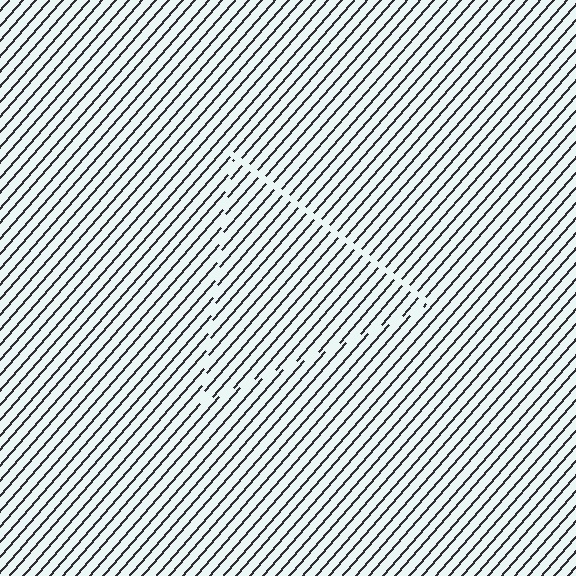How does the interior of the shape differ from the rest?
The interior of the shape contains the same grating, shifted by half a period — the contour is defined by the phase discontinuity where line-ends from the inner and outer gratings abut.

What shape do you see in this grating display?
An illusory triangle. The interior of the shape contains the same grating, shifted by half a period — the contour is defined by the phase discontinuity where line-ends from the inner and outer gratings abut.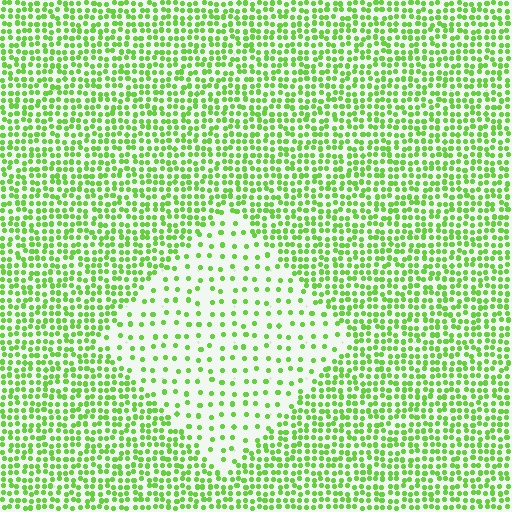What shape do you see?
I see a diamond.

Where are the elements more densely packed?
The elements are more densely packed outside the diamond boundary.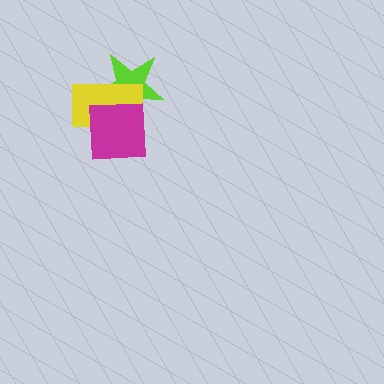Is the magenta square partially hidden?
No, no other shape covers it.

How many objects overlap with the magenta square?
2 objects overlap with the magenta square.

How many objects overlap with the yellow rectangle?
2 objects overlap with the yellow rectangle.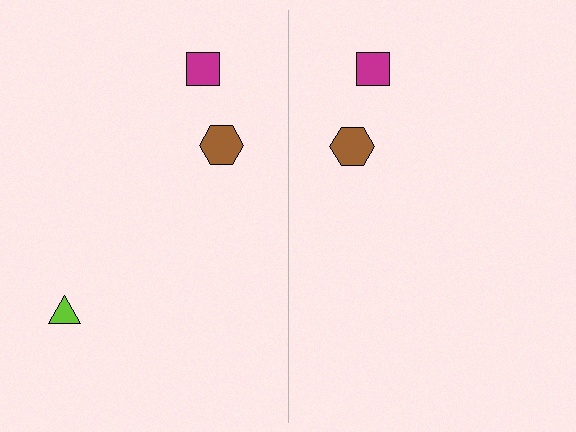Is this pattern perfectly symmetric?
No, the pattern is not perfectly symmetric. A lime triangle is missing from the right side.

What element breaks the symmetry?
A lime triangle is missing from the right side.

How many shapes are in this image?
There are 5 shapes in this image.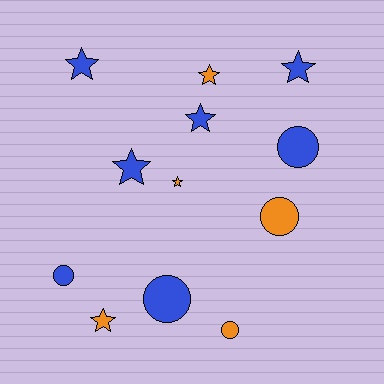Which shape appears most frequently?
Star, with 7 objects.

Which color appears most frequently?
Blue, with 7 objects.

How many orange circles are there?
There are 2 orange circles.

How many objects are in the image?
There are 12 objects.